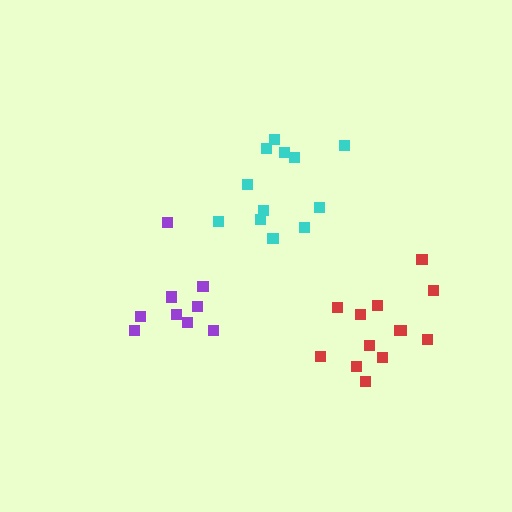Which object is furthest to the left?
The purple cluster is leftmost.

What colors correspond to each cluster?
The clusters are colored: cyan, purple, red.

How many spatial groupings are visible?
There are 3 spatial groupings.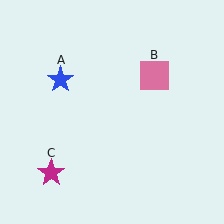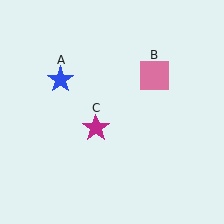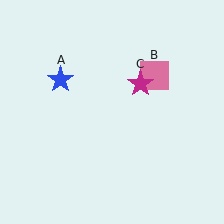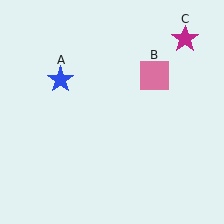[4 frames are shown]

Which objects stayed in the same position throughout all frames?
Blue star (object A) and pink square (object B) remained stationary.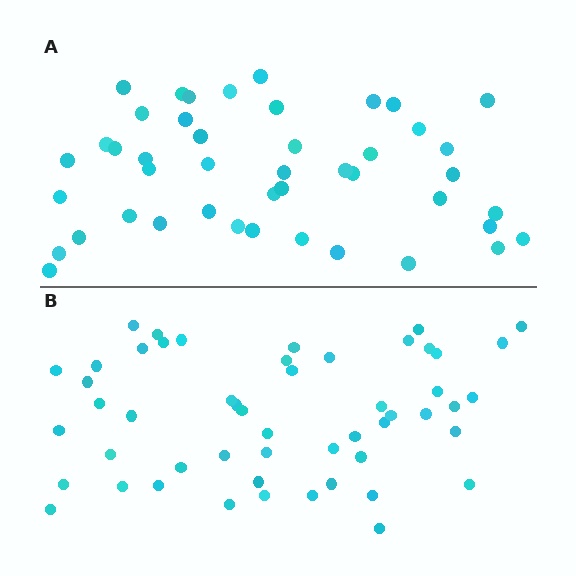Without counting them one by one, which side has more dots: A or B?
Region B (the bottom region) has more dots.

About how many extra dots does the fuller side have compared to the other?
Region B has roughly 8 or so more dots than region A.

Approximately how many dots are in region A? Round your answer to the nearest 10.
About 40 dots. (The exact count is 45, which rounds to 40.)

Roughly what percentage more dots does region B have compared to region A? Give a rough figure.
About 15% more.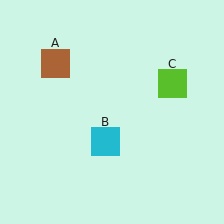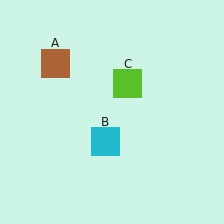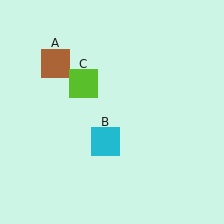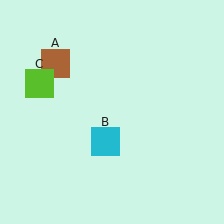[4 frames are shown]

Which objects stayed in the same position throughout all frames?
Brown square (object A) and cyan square (object B) remained stationary.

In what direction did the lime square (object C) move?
The lime square (object C) moved left.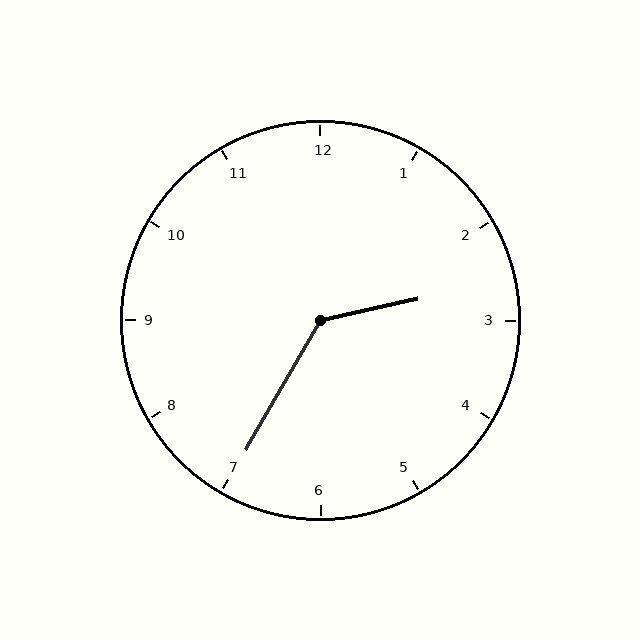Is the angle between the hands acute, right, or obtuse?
It is obtuse.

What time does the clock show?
2:35.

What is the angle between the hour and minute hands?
Approximately 132 degrees.